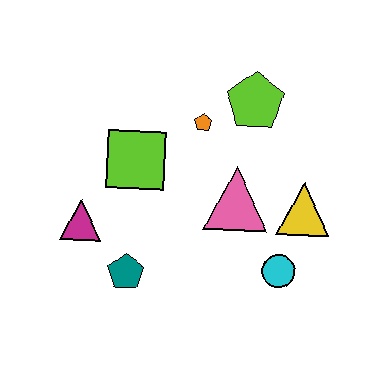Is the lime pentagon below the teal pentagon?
No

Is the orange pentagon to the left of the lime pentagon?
Yes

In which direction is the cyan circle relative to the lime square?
The cyan circle is to the right of the lime square.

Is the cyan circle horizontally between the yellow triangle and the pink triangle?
Yes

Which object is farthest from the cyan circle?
The magenta triangle is farthest from the cyan circle.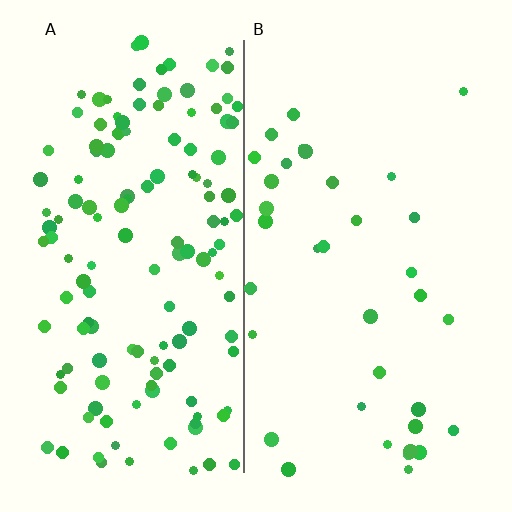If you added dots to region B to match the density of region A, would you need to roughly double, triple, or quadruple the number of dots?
Approximately quadruple.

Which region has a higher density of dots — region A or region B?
A (the left).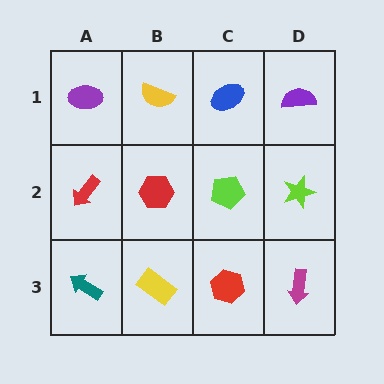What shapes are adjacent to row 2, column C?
A blue ellipse (row 1, column C), a red hexagon (row 3, column C), a red hexagon (row 2, column B), a lime star (row 2, column D).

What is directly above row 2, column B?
A yellow semicircle.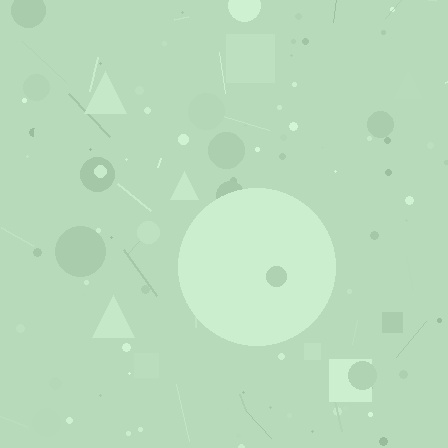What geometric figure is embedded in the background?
A circle is embedded in the background.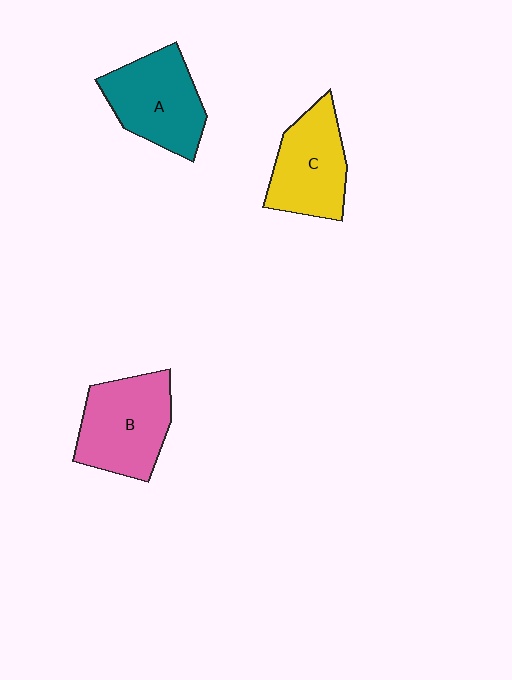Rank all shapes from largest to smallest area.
From largest to smallest: B (pink), A (teal), C (yellow).